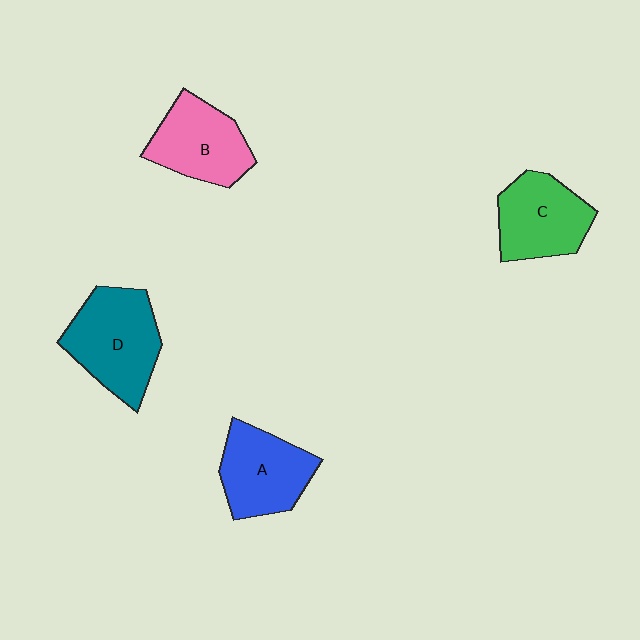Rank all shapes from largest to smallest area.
From largest to smallest: D (teal), A (blue), B (pink), C (green).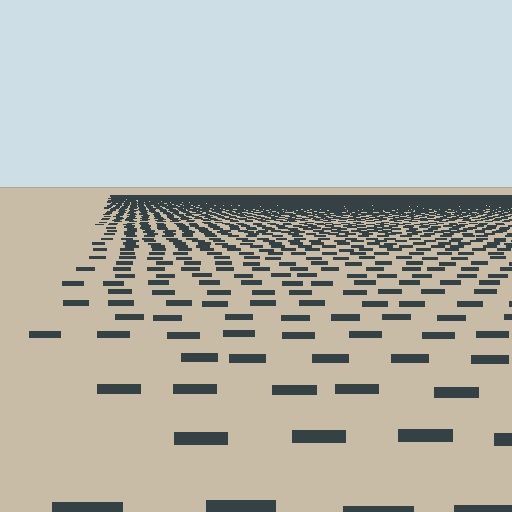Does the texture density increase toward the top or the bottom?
Density increases toward the top.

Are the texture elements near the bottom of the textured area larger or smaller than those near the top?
Larger. Near the bottom, elements are closer to the viewer and appear at a bigger on-screen size.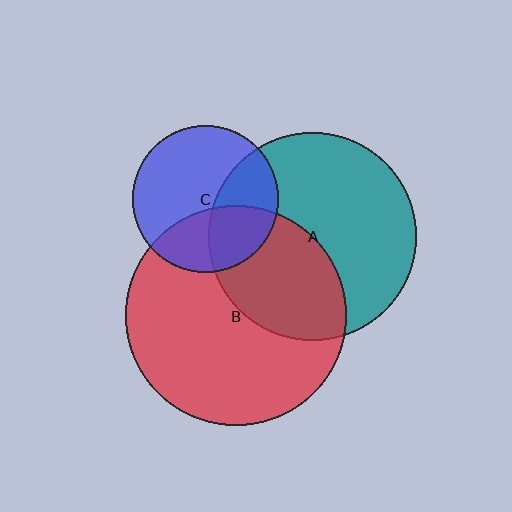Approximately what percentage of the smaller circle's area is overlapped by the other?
Approximately 35%.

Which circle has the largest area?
Circle B (red).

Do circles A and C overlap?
Yes.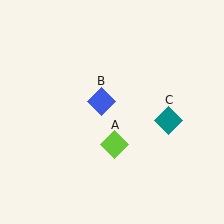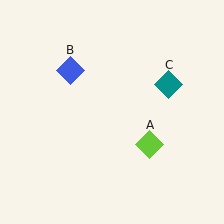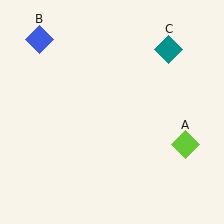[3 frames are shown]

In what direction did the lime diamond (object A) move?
The lime diamond (object A) moved right.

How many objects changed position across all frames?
3 objects changed position: lime diamond (object A), blue diamond (object B), teal diamond (object C).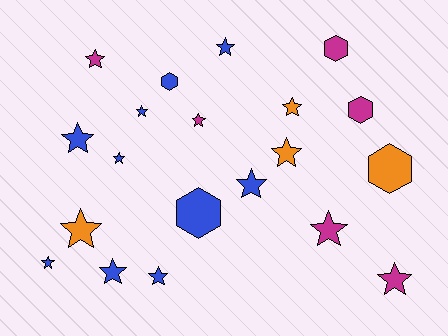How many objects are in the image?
There are 20 objects.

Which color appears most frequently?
Blue, with 10 objects.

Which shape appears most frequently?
Star, with 15 objects.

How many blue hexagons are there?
There are 2 blue hexagons.